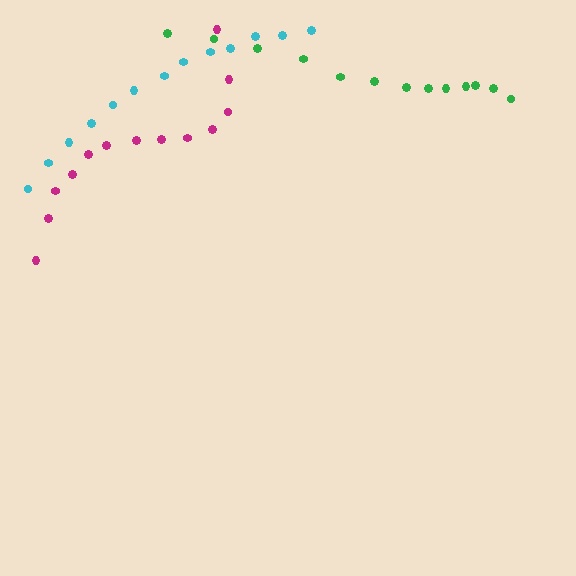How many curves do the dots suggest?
There are 3 distinct paths.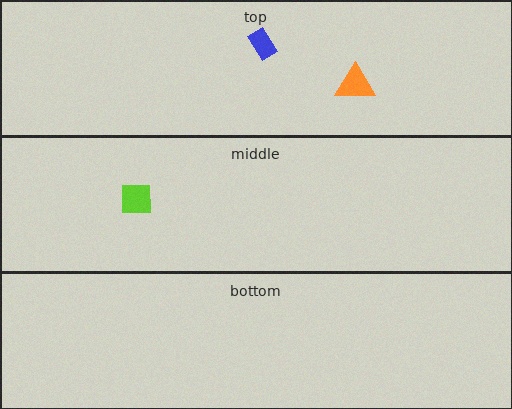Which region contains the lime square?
The middle region.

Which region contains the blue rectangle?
The top region.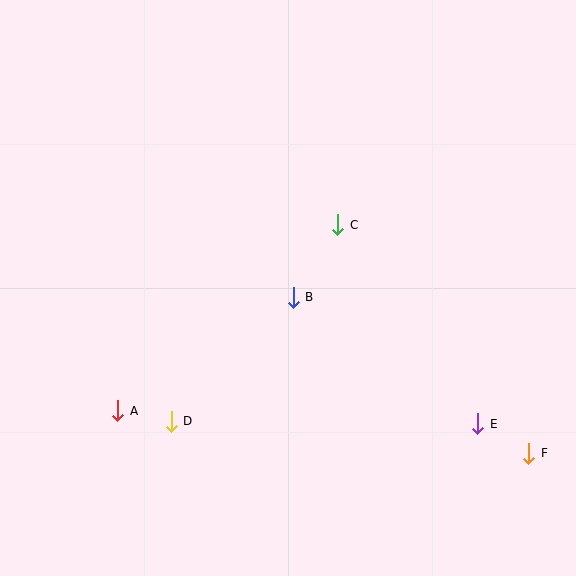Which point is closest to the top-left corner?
Point C is closest to the top-left corner.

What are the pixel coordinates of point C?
Point C is at (338, 225).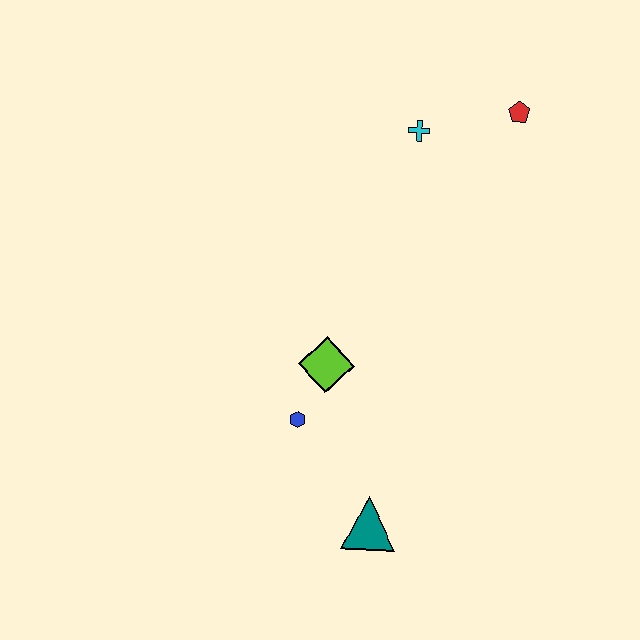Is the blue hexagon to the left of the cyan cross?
Yes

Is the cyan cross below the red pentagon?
Yes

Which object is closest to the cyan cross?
The red pentagon is closest to the cyan cross.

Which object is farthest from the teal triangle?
The red pentagon is farthest from the teal triangle.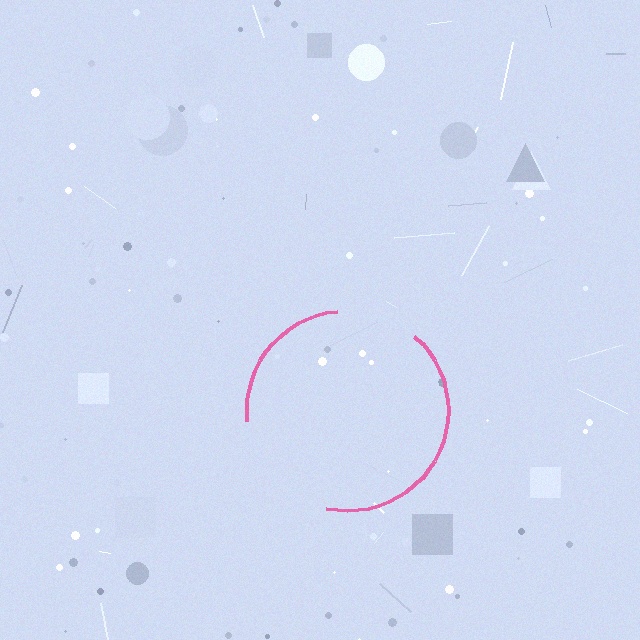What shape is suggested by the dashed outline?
The dashed outline suggests a circle.